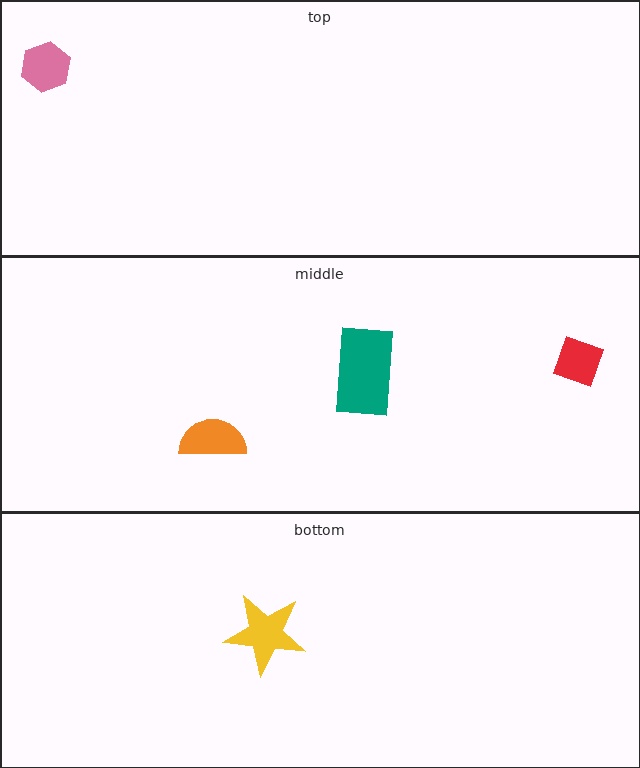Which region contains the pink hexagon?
The top region.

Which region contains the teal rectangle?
The middle region.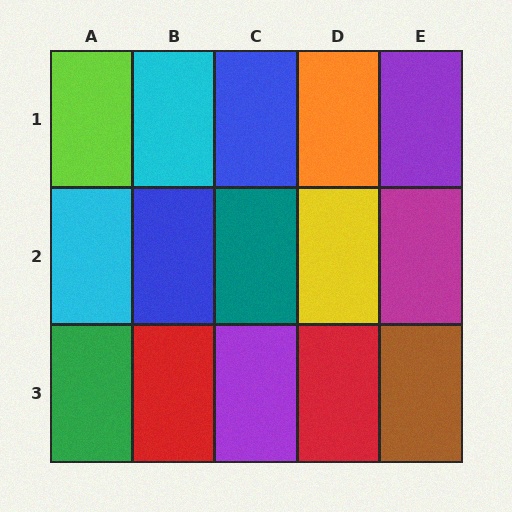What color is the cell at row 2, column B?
Blue.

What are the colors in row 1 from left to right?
Lime, cyan, blue, orange, purple.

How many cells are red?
2 cells are red.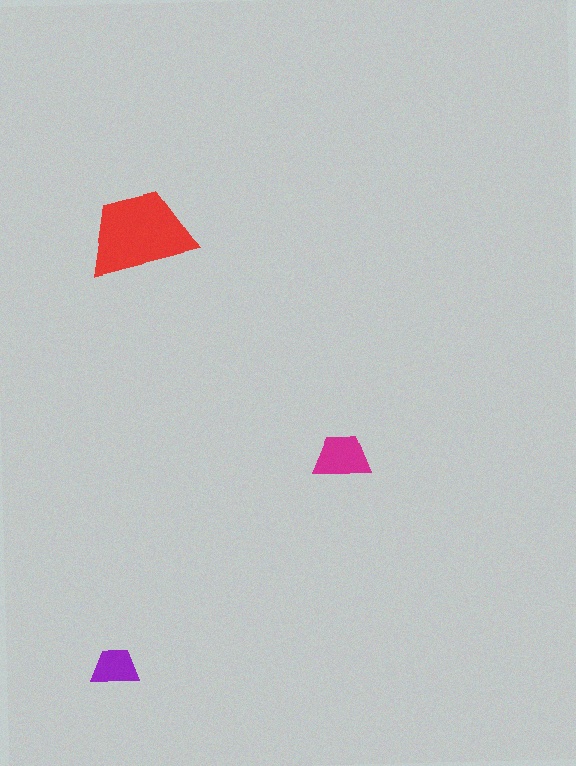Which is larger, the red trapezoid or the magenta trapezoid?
The red one.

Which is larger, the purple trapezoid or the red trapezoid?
The red one.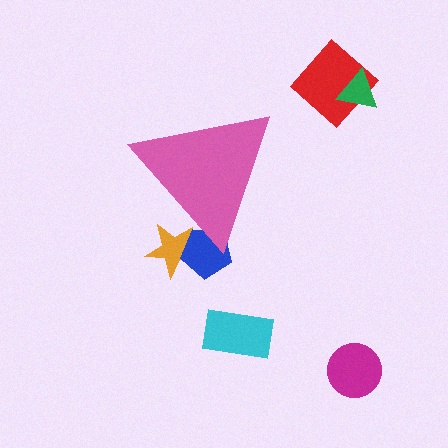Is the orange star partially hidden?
Yes, the orange star is partially hidden behind the pink triangle.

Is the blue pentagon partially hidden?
Yes, the blue pentagon is partially hidden behind the pink triangle.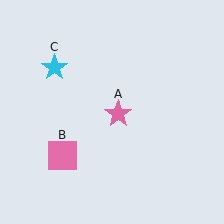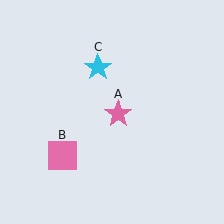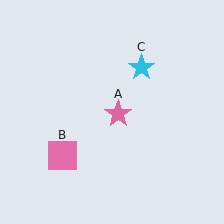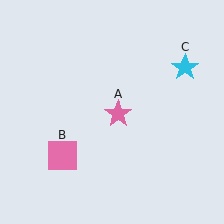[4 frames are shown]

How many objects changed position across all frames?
1 object changed position: cyan star (object C).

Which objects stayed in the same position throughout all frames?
Pink star (object A) and pink square (object B) remained stationary.